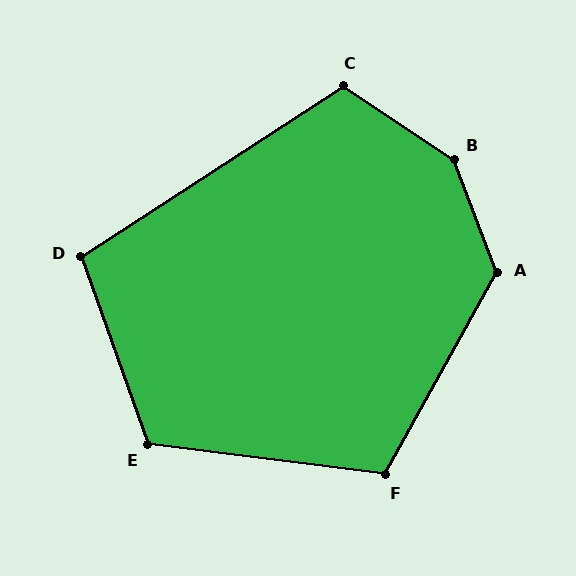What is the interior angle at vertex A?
Approximately 130 degrees (obtuse).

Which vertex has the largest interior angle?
B, at approximately 145 degrees.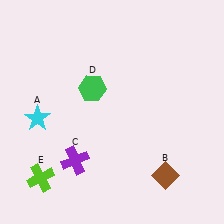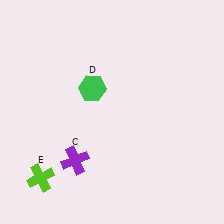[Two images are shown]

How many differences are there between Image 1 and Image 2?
There are 2 differences between the two images.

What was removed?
The cyan star (A), the brown diamond (B) were removed in Image 2.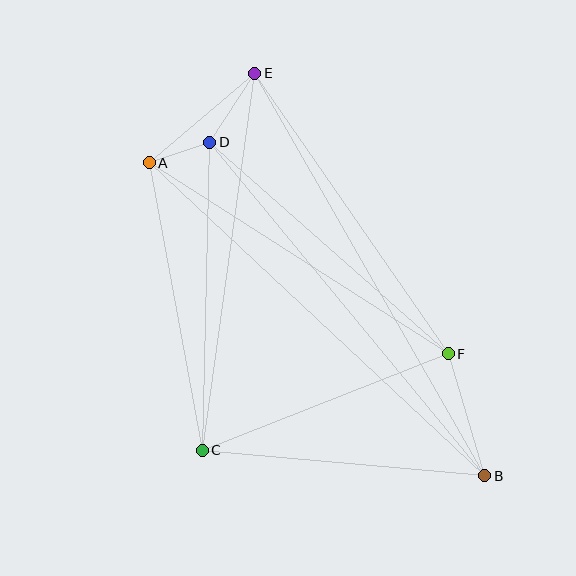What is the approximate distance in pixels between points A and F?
The distance between A and F is approximately 355 pixels.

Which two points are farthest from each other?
Points B and E are farthest from each other.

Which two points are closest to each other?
Points A and D are closest to each other.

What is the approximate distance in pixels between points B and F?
The distance between B and F is approximately 127 pixels.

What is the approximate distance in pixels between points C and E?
The distance between C and E is approximately 380 pixels.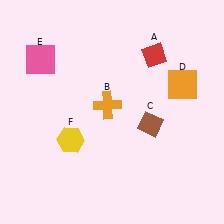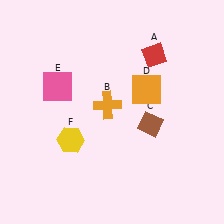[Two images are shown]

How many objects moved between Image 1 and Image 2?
2 objects moved between the two images.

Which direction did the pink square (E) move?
The pink square (E) moved down.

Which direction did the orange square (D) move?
The orange square (D) moved left.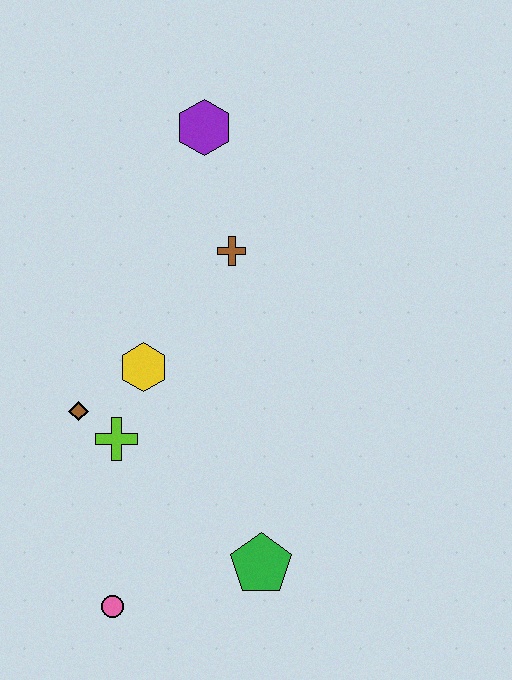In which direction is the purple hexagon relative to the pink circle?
The purple hexagon is above the pink circle.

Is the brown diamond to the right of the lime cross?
No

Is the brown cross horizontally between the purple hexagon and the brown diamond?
No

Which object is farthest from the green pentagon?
The purple hexagon is farthest from the green pentagon.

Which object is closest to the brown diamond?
The lime cross is closest to the brown diamond.